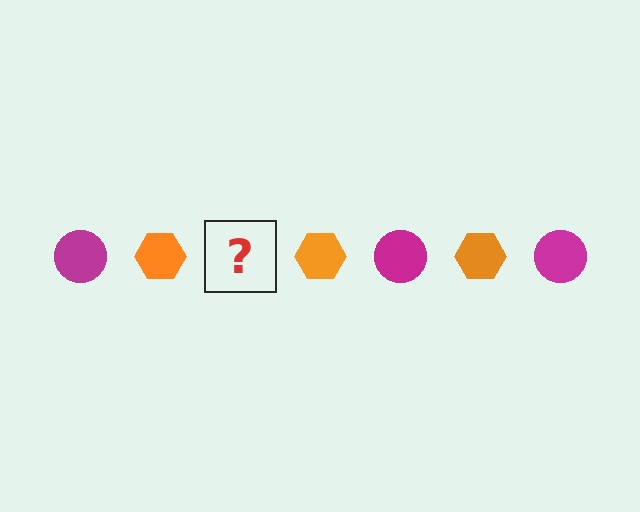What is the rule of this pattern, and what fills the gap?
The rule is that the pattern alternates between magenta circle and orange hexagon. The gap should be filled with a magenta circle.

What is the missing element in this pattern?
The missing element is a magenta circle.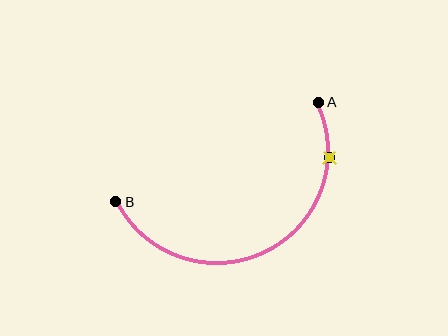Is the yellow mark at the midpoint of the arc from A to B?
No. The yellow mark lies on the arc but is closer to endpoint A. The arc midpoint would be at the point on the curve equidistant along the arc from both A and B.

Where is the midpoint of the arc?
The arc midpoint is the point on the curve farthest from the straight line joining A and B. It sits below that line.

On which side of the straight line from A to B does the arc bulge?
The arc bulges below the straight line connecting A and B.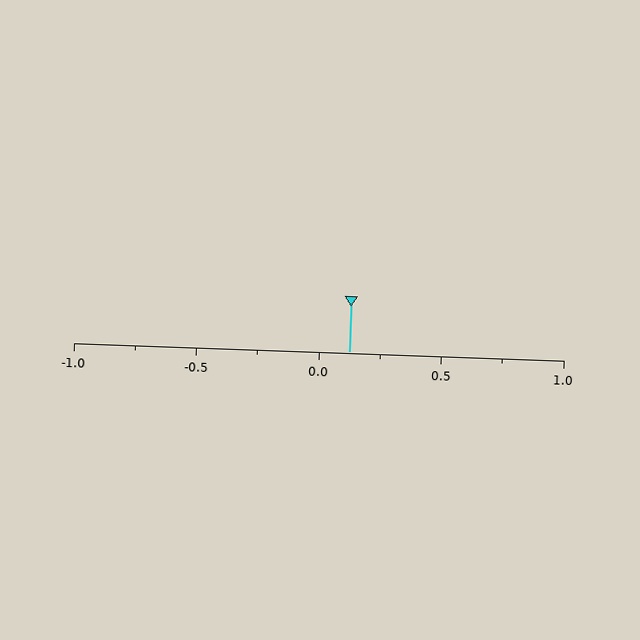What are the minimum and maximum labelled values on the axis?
The axis runs from -1.0 to 1.0.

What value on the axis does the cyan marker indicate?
The marker indicates approximately 0.12.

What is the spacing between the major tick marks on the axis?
The major ticks are spaced 0.5 apart.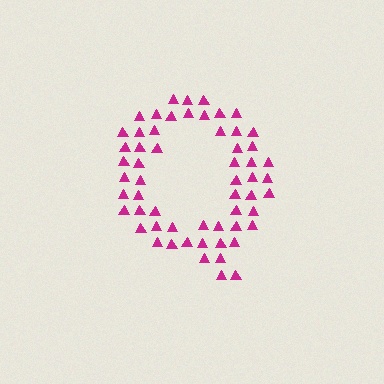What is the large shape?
The large shape is the letter Q.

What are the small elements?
The small elements are triangles.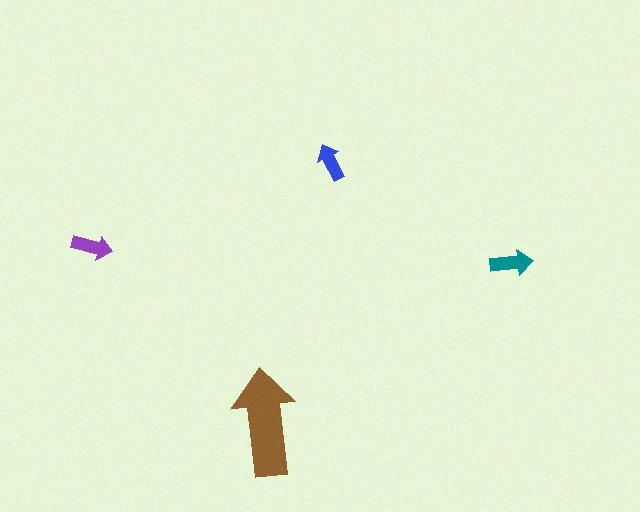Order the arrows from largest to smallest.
the brown one, the teal one, the purple one, the blue one.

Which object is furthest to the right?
The teal arrow is rightmost.